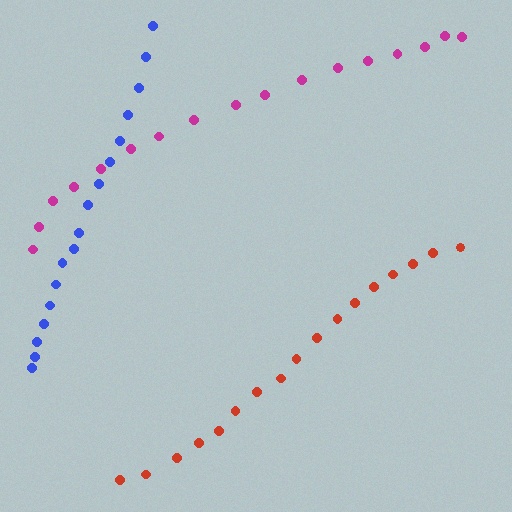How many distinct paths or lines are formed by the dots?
There are 3 distinct paths.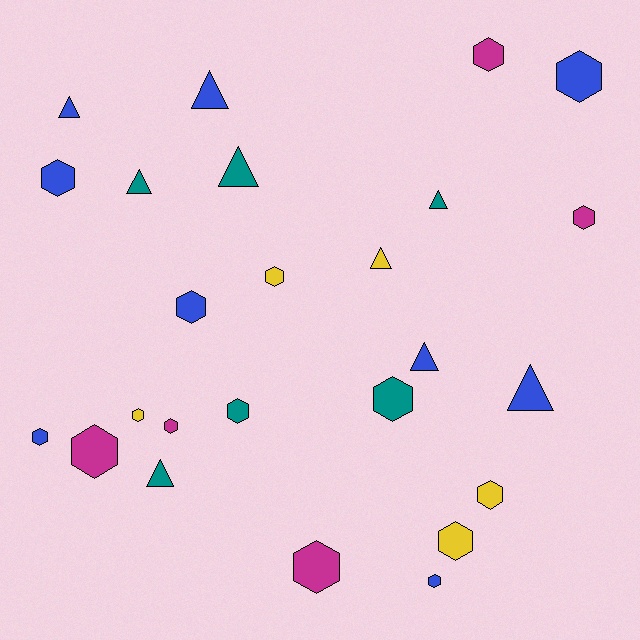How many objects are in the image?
There are 25 objects.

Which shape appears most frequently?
Hexagon, with 16 objects.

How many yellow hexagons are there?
There are 4 yellow hexagons.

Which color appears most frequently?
Blue, with 9 objects.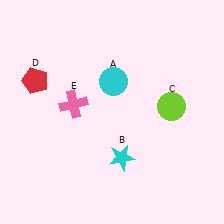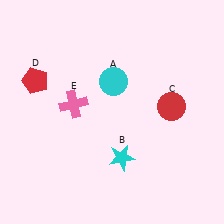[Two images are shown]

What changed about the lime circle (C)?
In Image 1, C is lime. In Image 2, it changed to red.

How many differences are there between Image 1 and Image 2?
There is 1 difference between the two images.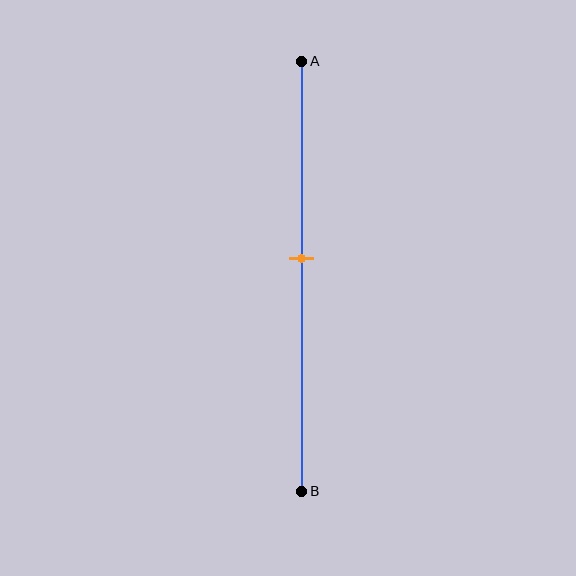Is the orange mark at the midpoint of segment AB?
No, the mark is at about 45% from A, not at the 50% midpoint.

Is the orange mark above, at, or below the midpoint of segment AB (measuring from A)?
The orange mark is above the midpoint of segment AB.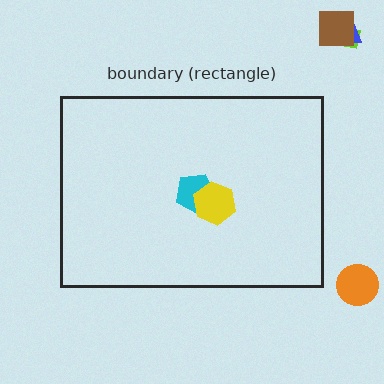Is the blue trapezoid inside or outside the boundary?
Outside.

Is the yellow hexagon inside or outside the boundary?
Inside.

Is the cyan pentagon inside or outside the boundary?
Inside.